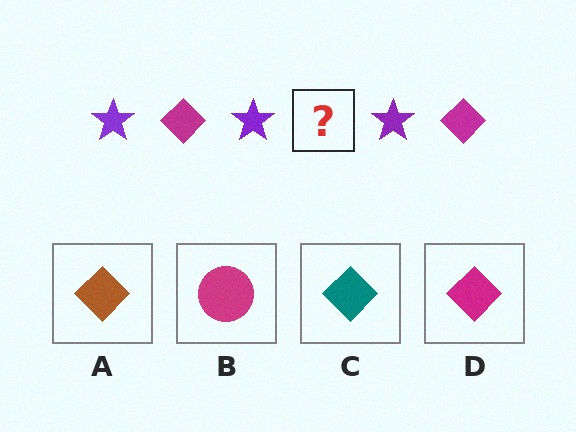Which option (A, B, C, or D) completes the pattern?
D.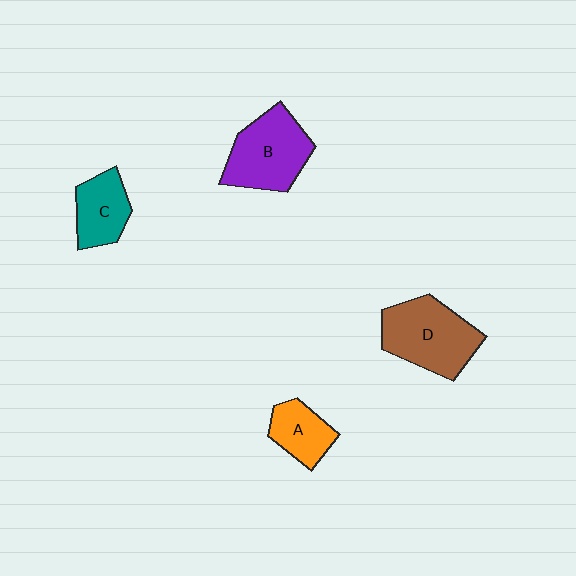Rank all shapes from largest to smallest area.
From largest to smallest: D (brown), B (purple), C (teal), A (orange).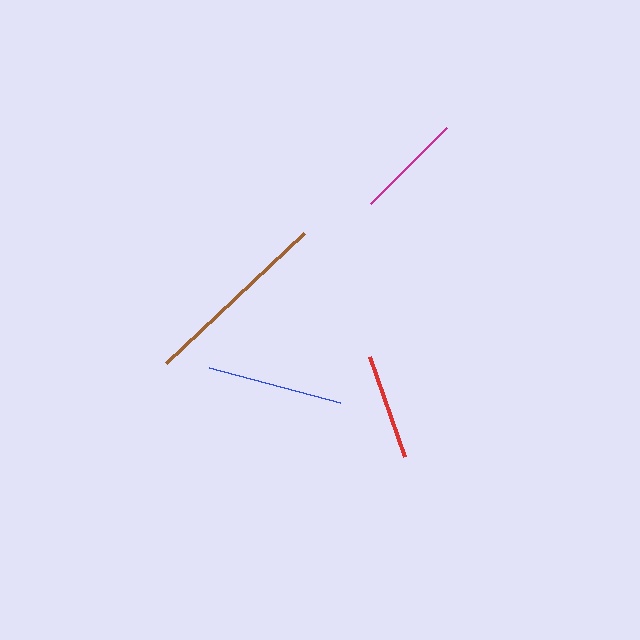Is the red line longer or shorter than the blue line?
The blue line is longer than the red line.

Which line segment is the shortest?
The red line is the shortest at approximately 106 pixels.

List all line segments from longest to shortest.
From longest to shortest: brown, blue, magenta, red.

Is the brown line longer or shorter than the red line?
The brown line is longer than the red line.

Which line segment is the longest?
The brown line is the longest at approximately 190 pixels.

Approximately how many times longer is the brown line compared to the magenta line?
The brown line is approximately 1.8 times the length of the magenta line.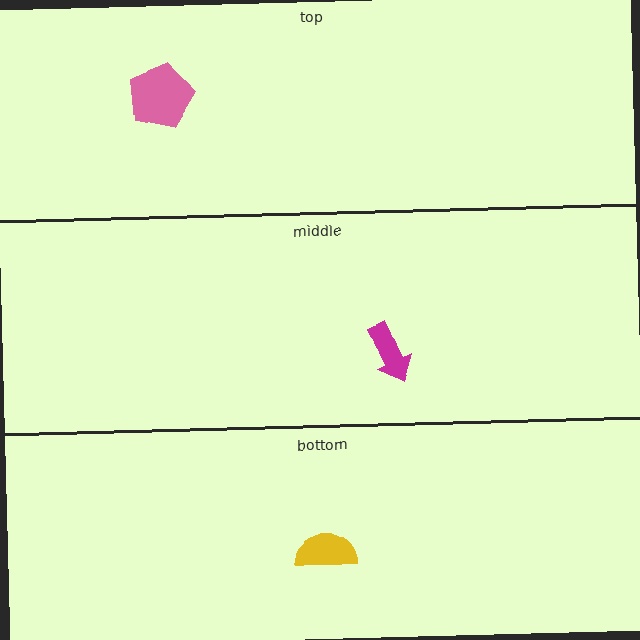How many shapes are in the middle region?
1.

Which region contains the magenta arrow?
The middle region.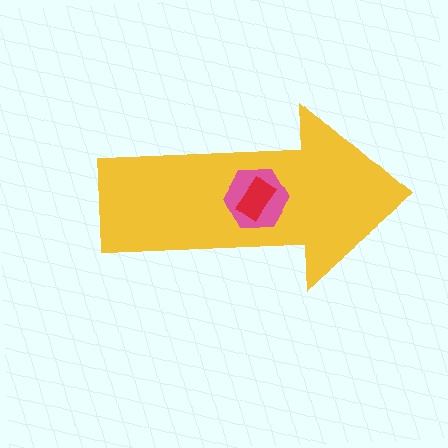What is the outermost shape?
The yellow arrow.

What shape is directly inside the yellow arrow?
The pink hexagon.